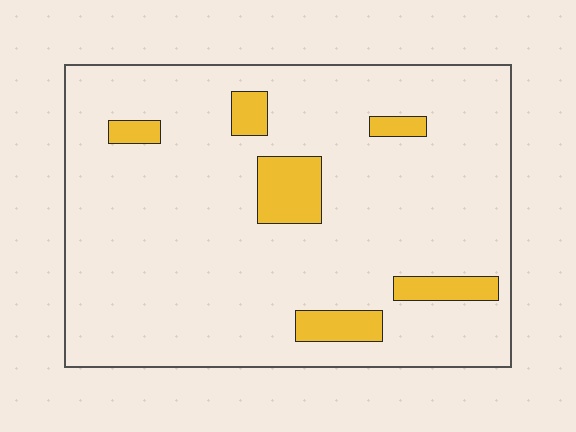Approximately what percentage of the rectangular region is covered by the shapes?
Approximately 10%.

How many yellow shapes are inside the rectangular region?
6.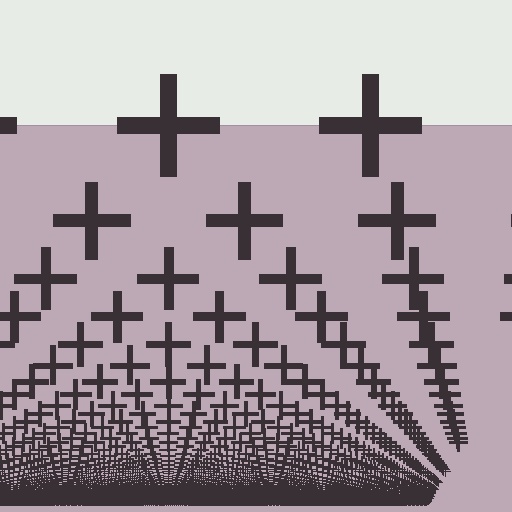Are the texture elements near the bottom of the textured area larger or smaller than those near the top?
Smaller. The gradient is inverted — elements near the bottom are smaller and denser.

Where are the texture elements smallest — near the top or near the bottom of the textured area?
Near the bottom.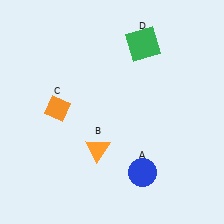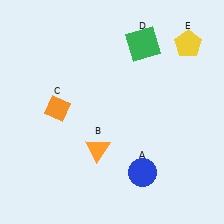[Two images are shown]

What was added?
A yellow pentagon (E) was added in Image 2.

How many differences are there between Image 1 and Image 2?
There is 1 difference between the two images.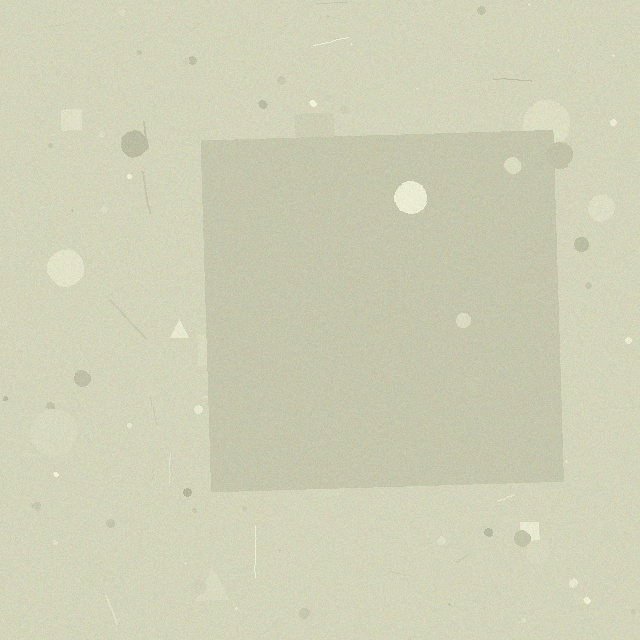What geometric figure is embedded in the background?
A square is embedded in the background.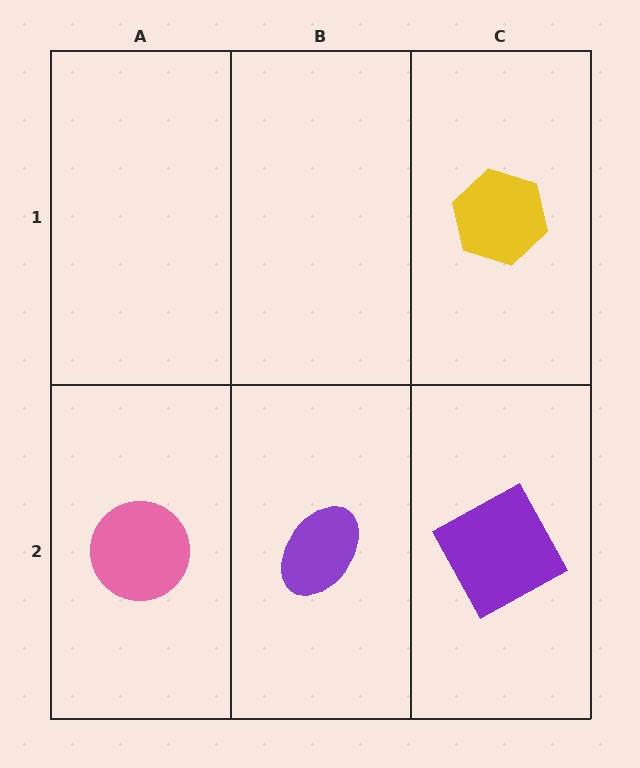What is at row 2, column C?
A purple square.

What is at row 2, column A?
A pink circle.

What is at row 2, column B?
A purple ellipse.